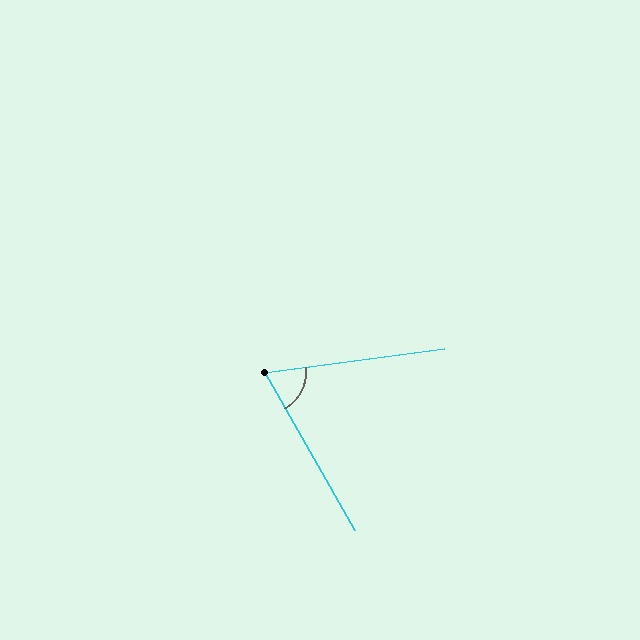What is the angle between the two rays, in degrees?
Approximately 68 degrees.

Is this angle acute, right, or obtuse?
It is acute.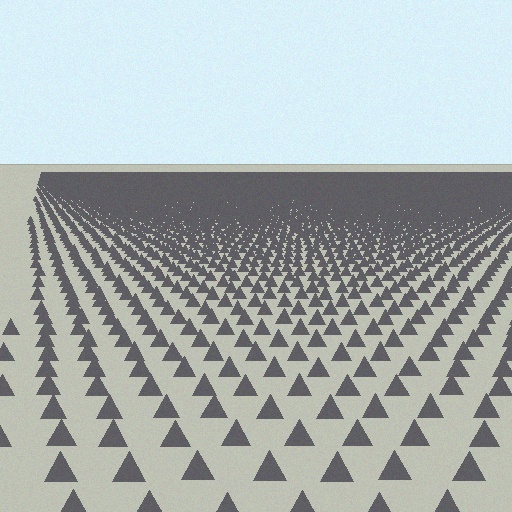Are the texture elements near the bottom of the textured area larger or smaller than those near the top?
Larger. Near the bottom, elements are closer to the viewer and appear at a bigger on-screen size.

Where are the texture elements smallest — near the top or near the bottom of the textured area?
Near the top.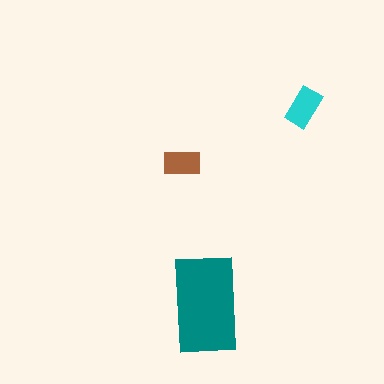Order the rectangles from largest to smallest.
the teal one, the cyan one, the brown one.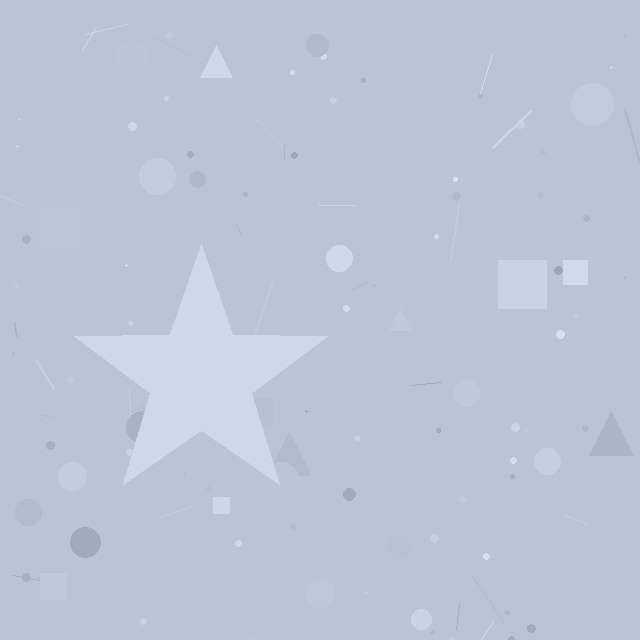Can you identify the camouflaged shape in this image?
The camouflaged shape is a star.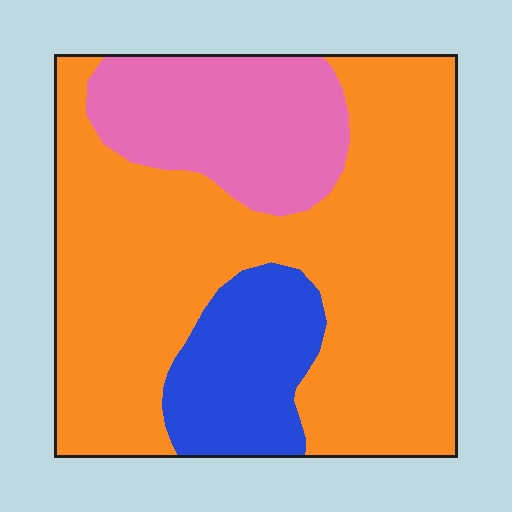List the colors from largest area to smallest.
From largest to smallest: orange, pink, blue.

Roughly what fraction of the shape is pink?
Pink takes up less than a quarter of the shape.